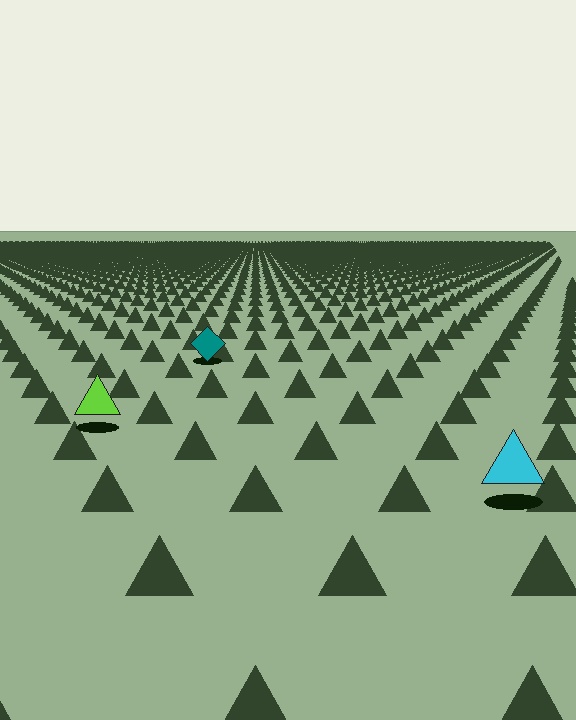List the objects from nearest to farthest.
From nearest to farthest: the cyan triangle, the lime triangle, the teal diamond.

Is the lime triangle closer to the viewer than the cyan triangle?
No. The cyan triangle is closer — you can tell from the texture gradient: the ground texture is coarser near it.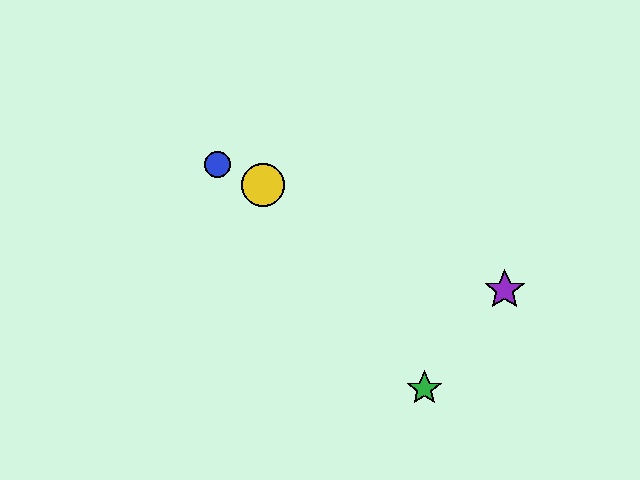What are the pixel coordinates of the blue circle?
The blue circle is at (217, 165).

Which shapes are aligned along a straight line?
The red circle, the blue circle, the yellow circle, the purple star are aligned along a straight line.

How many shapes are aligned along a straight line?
4 shapes (the red circle, the blue circle, the yellow circle, the purple star) are aligned along a straight line.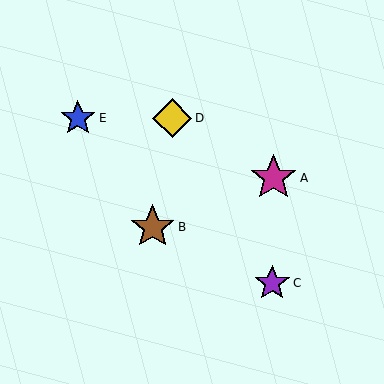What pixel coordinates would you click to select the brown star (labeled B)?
Click at (153, 227) to select the brown star B.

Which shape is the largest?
The magenta star (labeled A) is the largest.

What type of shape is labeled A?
Shape A is a magenta star.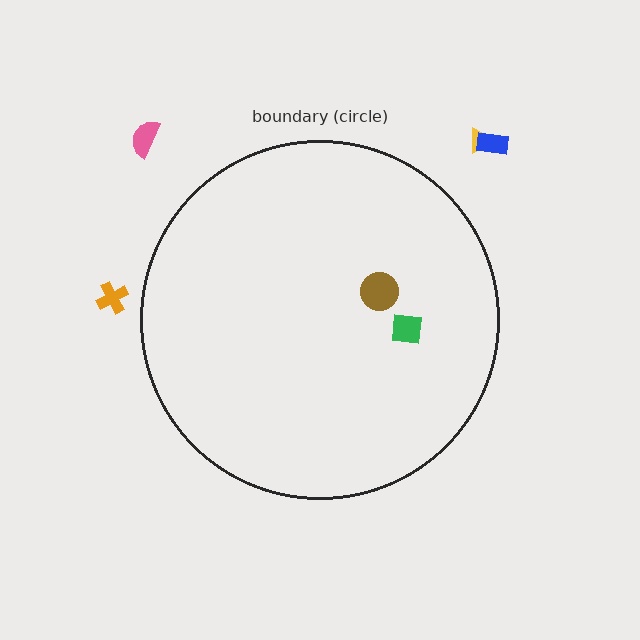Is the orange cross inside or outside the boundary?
Outside.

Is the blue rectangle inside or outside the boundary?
Outside.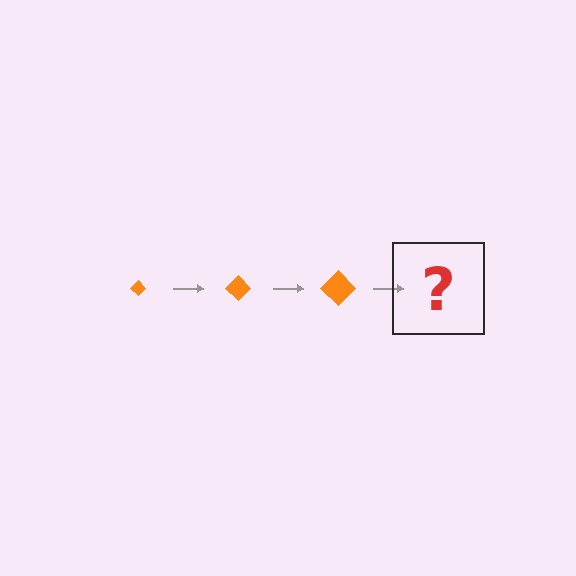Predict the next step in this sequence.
The next step is an orange diamond, larger than the previous one.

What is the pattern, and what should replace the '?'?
The pattern is that the diamond gets progressively larger each step. The '?' should be an orange diamond, larger than the previous one.